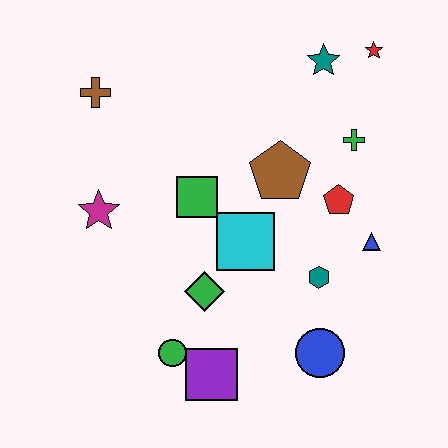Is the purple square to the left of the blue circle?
Yes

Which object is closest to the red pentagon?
The blue triangle is closest to the red pentagon.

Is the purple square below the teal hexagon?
Yes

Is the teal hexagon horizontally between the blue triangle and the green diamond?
Yes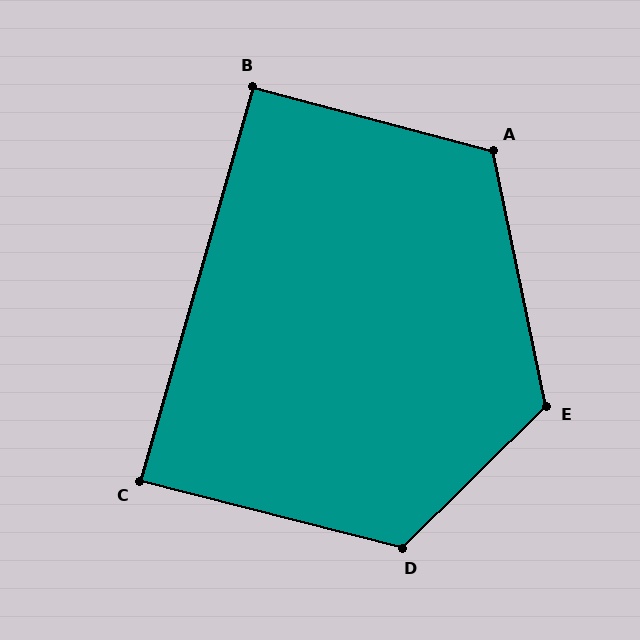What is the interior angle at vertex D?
Approximately 121 degrees (obtuse).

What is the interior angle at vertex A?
Approximately 116 degrees (obtuse).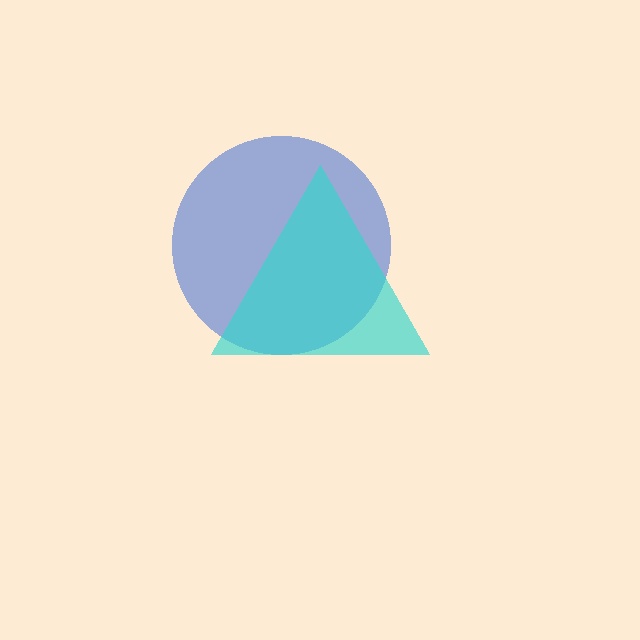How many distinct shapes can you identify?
There are 2 distinct shapes: a blue circle, a cyan triangle.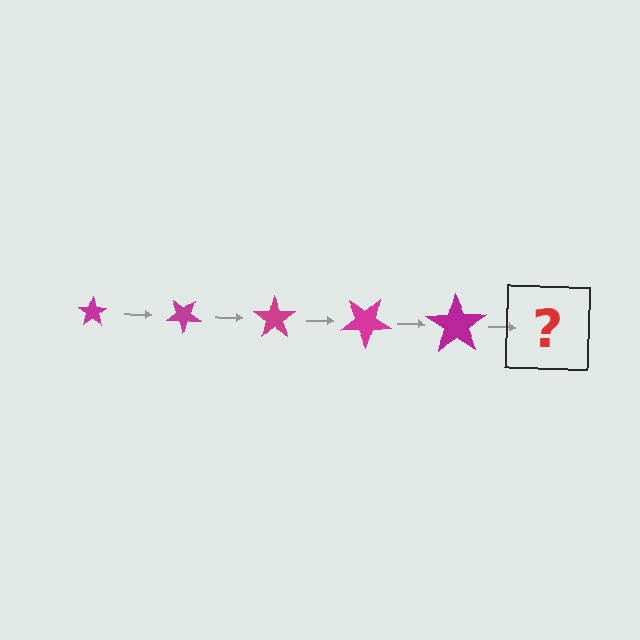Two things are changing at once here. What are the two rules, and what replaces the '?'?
The two rules are that the star grows larger each step and it rotates 35 degrees each step. The '?' should be a star, larger than the previous one and rotated 175 degrees from the start.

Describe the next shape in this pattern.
It should be a star, larger than the previous one and rotated 175 degrees from the start.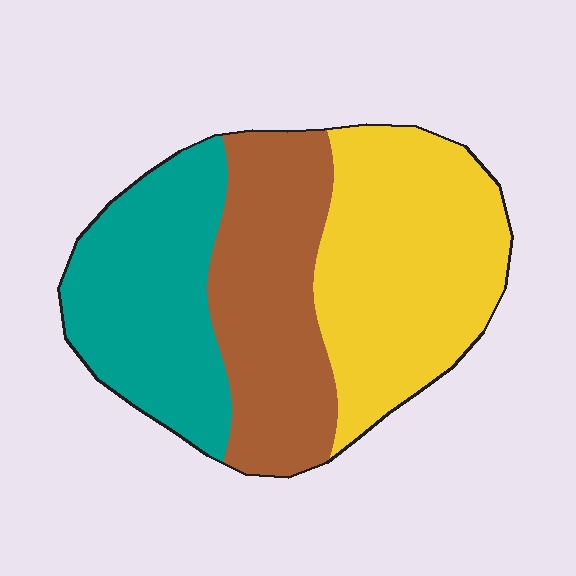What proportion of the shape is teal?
Teal takes up between a quarter and a half of the shape.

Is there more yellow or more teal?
Yellow.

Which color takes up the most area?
Yellow, at roughly 40%.